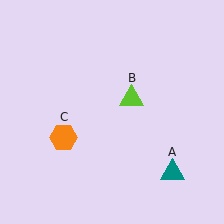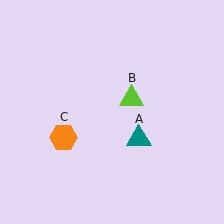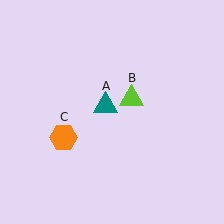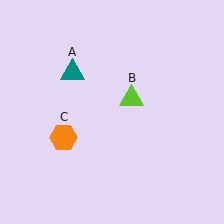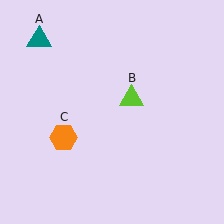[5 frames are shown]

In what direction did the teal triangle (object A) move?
The teal triangle (object A) moved up and to the left.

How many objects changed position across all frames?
1 object changed position: teal triangle (object A).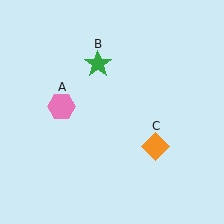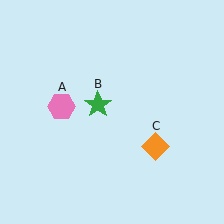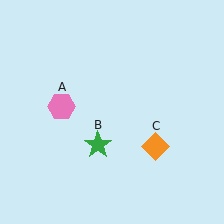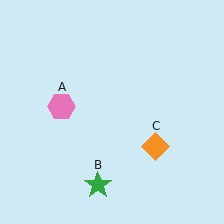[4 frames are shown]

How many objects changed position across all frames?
1 object changed position: green star (object B).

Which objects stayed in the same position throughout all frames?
Pink hexagon (object A) and orange diamond (object C) remained stationary.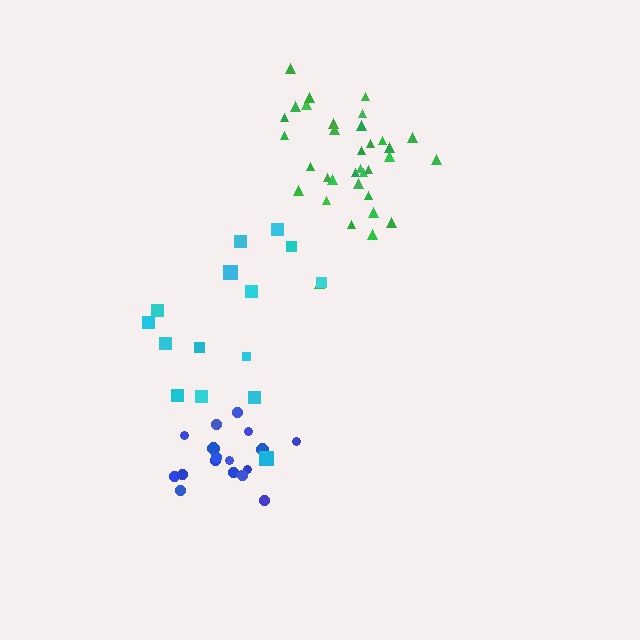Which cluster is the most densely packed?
Blue.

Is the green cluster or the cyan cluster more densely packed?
Green.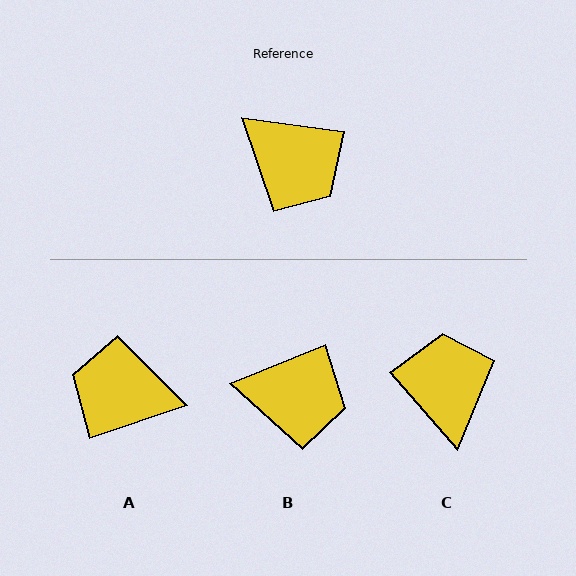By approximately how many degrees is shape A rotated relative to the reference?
Approximately 153 degrees clockwise.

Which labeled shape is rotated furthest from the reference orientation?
A, about 153 degrees away.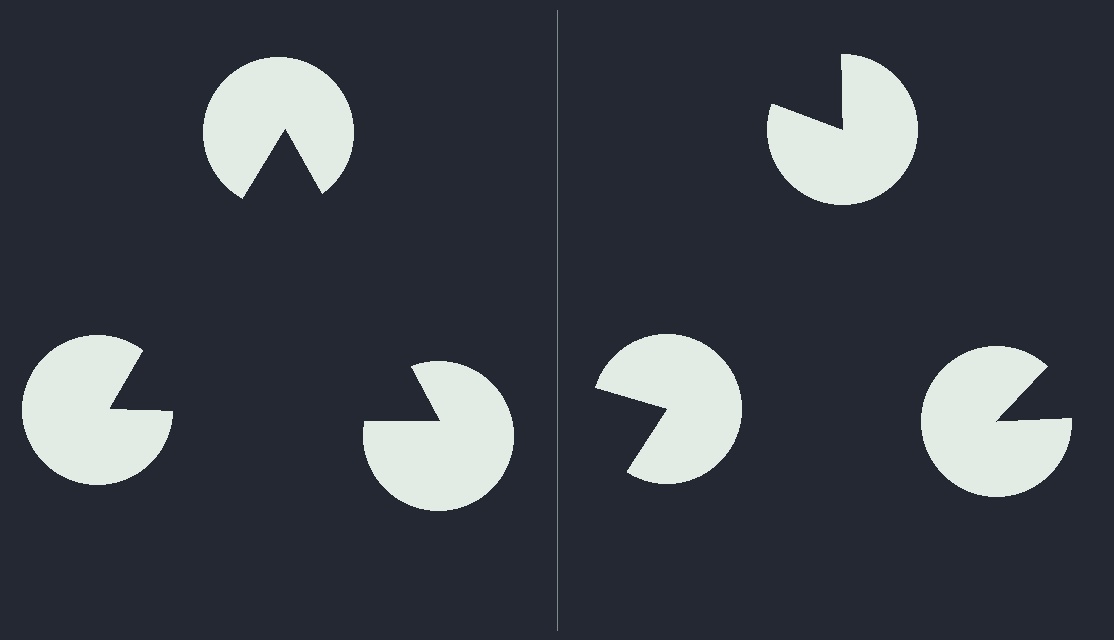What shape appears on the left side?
An illusory triangle.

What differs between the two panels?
The pac-man discs are positioned identically on both sides; only the wedge orientations differ. On the left they align to a triangle; on the right they are misaligned.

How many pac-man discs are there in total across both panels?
6 — 3 on each side.